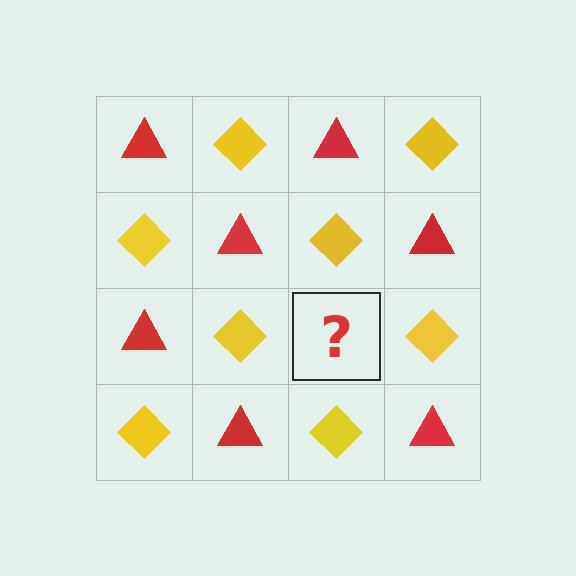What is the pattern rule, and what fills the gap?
The rule is that it alternates red triangle and yellow diamond in a checkerboard pattern. The gap should be filled with a red triangle.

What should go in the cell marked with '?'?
The missing cell should contain a red triangle.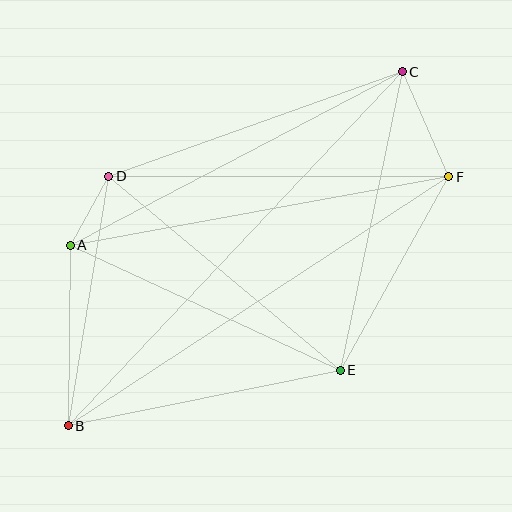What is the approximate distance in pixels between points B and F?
The distance between B and F is approximately 455 pixels.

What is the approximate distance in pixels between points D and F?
The distance between D and F is approximately 340 pixels.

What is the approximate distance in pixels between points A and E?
The distance between A and E is approximately 298 pixels.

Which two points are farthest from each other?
Points B and C are farthest from each other.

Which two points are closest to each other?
Points A and D are closest to each other.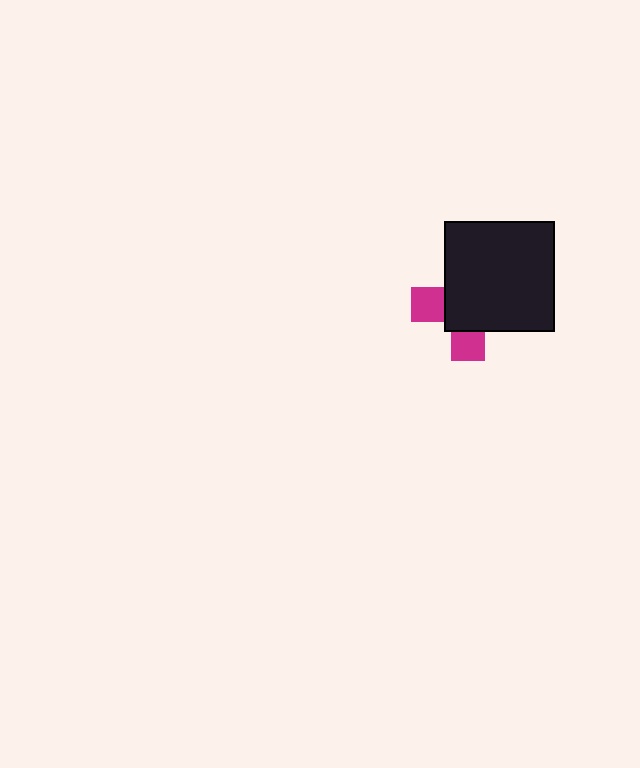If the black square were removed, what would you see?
You would see the complete magenta cross.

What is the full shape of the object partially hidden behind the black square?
The partially hidden object is a magenta cross.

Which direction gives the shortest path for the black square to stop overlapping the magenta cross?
Moving toward the upper-right gives the shortest separation.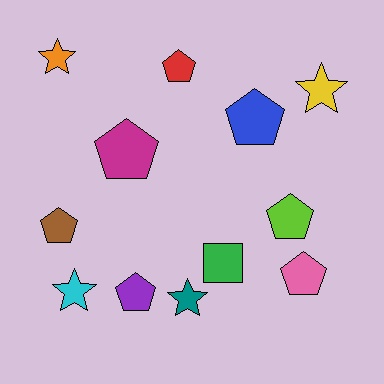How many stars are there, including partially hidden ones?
There are 4 stars.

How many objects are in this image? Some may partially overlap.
There are 12 objects.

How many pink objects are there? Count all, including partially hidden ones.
There is 1 pink object.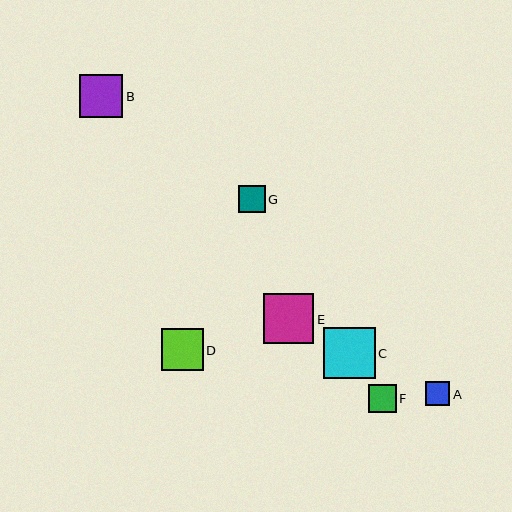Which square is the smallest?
Square A is the smallest with a size of approximately 24 pixels.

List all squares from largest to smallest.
From largest to smallest: C, E, B, D, F, G, A.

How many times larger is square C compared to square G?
Square C is approximately 1.9 times the size of square G.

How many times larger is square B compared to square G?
Square B is approximately 1.6 times the size of square G.